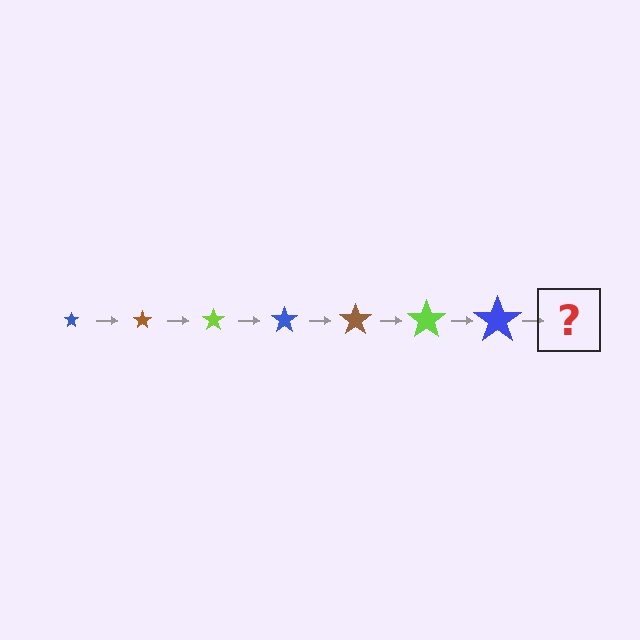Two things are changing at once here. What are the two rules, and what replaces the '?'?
The two rules are that the star grows larger each step and the color cycles through blue, brown, and lime. The '?' should be a brown star, larger than the previous one.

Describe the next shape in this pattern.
It should be a brown star, larger than the previous one.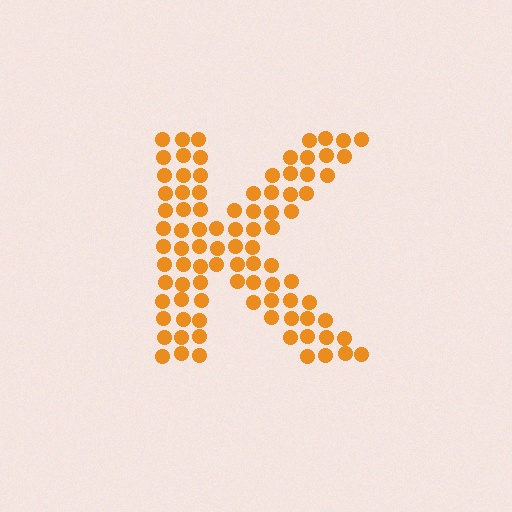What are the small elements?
The small elements are circles.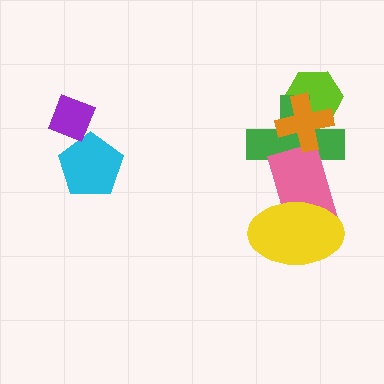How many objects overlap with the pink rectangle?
2 objects overlap with the pink rectangle.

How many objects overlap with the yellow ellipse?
1 object overlaps with the yellow ellipse.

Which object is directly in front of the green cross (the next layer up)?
The pink rectangle is directly in front of the green cross.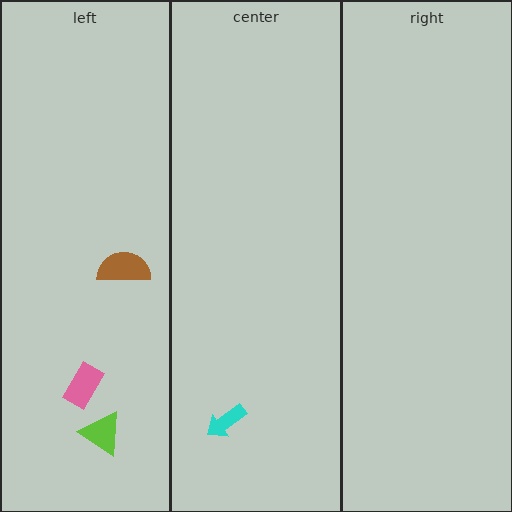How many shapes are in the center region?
1.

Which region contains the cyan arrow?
The center region.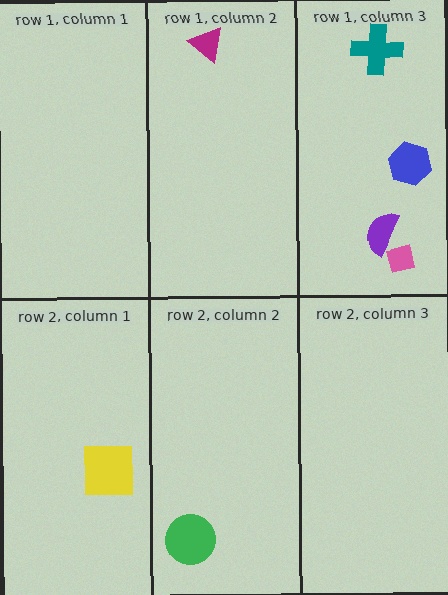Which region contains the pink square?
The row 1, column 3 region.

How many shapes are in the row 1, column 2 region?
1.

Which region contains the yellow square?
The row 2, column 1 region.